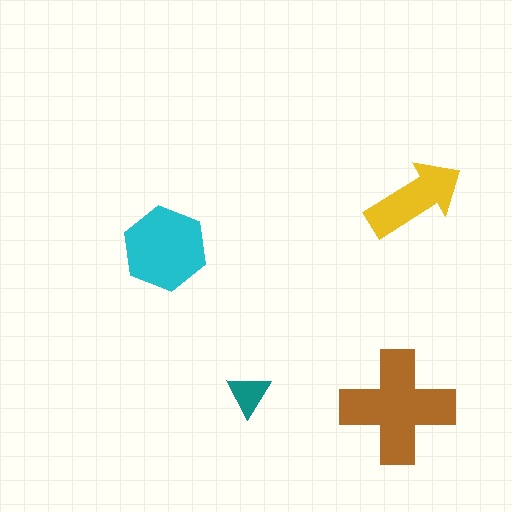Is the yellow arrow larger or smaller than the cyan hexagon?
Smaller.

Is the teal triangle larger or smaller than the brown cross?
Smaller.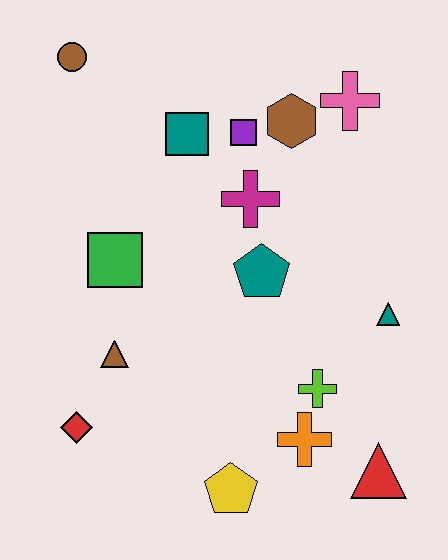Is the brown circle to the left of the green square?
Yes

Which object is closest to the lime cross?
The orange cross is closest to the lime cross.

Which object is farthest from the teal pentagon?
The brown circle is farthest from the teal pentagon.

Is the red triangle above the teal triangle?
No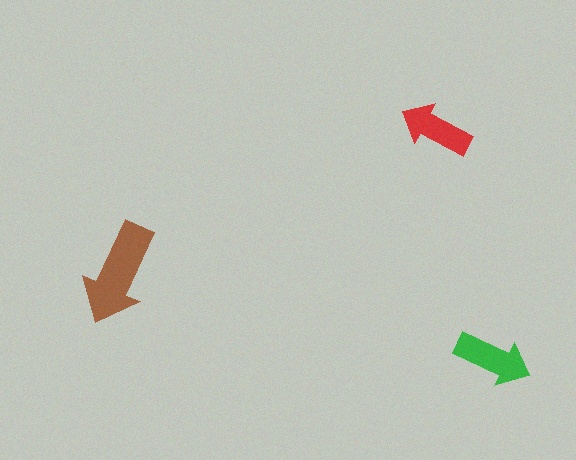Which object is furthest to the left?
The brown arrow is leftmost.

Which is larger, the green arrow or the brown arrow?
The brown one.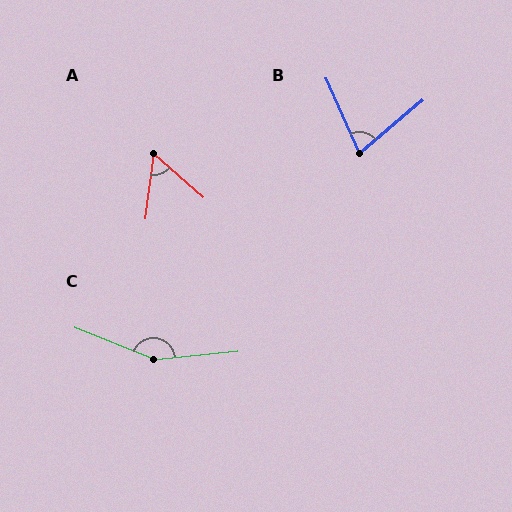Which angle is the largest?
C, at approximately 152 degrees.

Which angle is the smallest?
A, at approximately 56 degrees.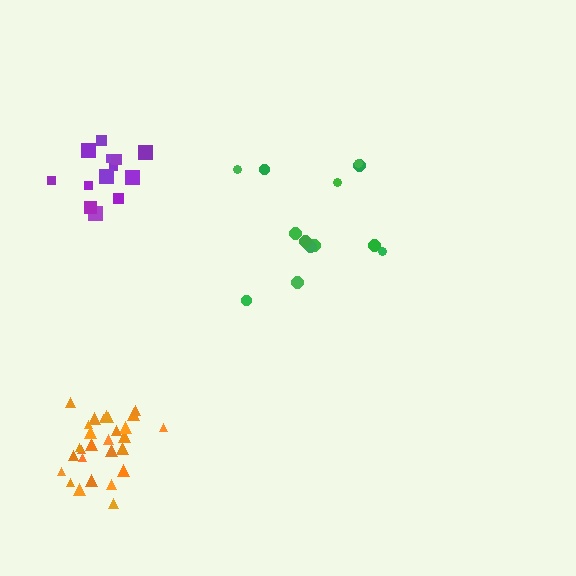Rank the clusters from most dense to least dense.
orange, purple, green.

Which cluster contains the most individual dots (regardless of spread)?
Orange (29).